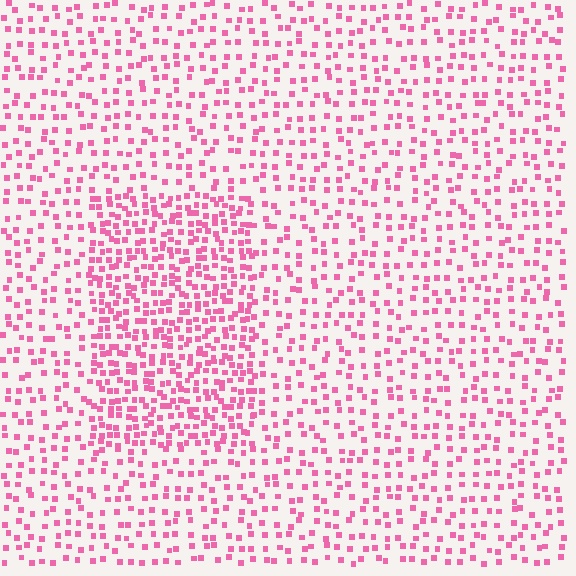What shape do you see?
I see a rectangle.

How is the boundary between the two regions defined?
The boundary is defined by a change in element density (approximately 2.0x ratio). All elements are the same color, size, and shape.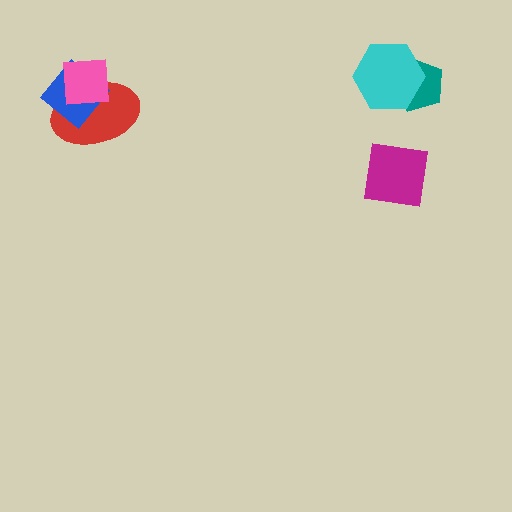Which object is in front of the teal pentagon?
The cyan hexagon is in front of the teal pentagon.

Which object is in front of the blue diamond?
The pink square is in front of the blue diamond.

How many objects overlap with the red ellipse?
2 objects overlap with the red ellipse.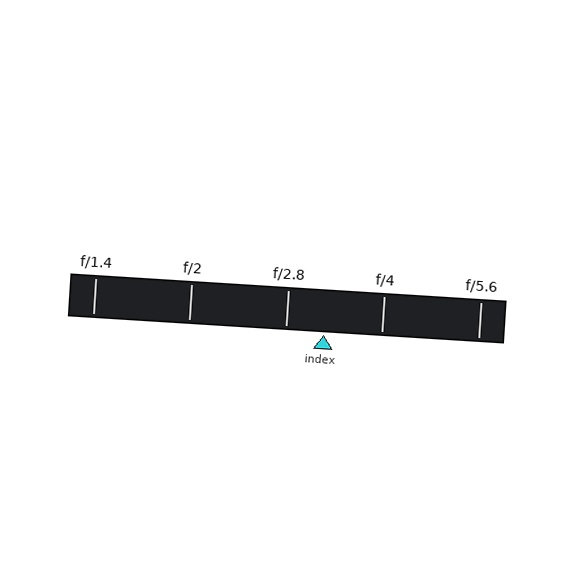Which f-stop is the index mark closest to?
The index mark is closest to f/2.8.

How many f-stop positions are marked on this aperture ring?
There are 5 f-stop positions marked.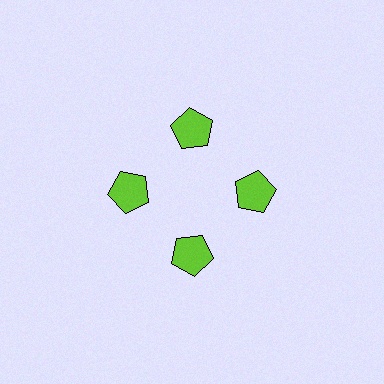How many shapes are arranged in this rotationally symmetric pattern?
There are 4 shapes, arranged in 4 groups of 1.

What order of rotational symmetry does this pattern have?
This pattern has 4-fold rotational symmetry.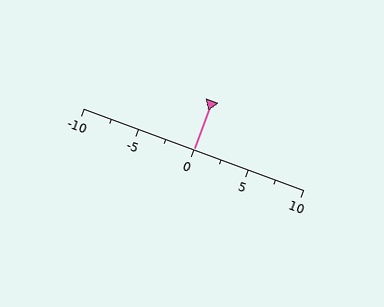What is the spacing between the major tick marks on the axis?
The major ticks are spaced 5 apart.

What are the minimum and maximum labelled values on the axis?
The axis runs from -10 to 10.